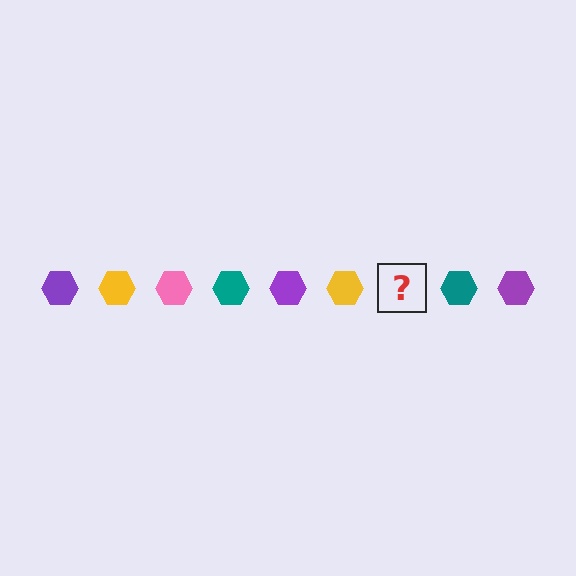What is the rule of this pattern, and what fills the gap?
The rule is that the pattern cycles through purple, yellow, pink, teal hexagons. The gap should be filled with a pink hexagon.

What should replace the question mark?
The question mark should be replaced with a pink hexagon.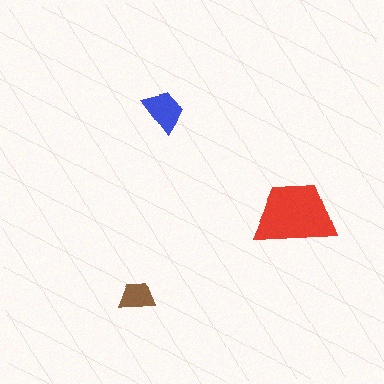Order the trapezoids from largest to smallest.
the red one, the blue one, the brown one.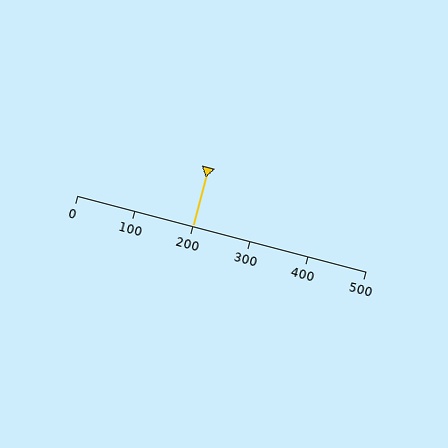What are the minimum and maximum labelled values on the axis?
The axis runs from 0 to 500.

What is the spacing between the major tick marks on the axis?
The major ticks are spaced 100 apart.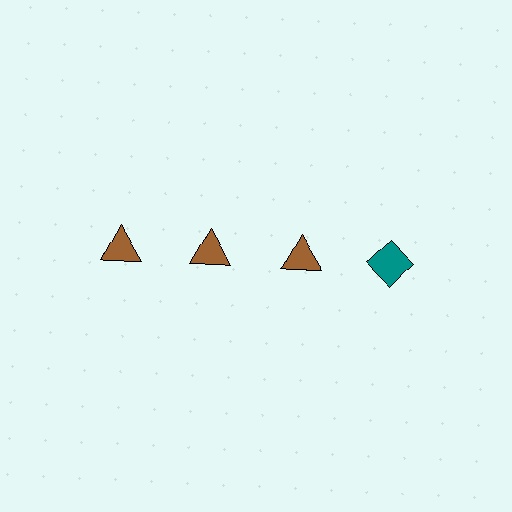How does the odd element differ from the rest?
It differs in both color (teal instead of brown) and shape (diamond instead of triangle).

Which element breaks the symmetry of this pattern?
The teal diamond in the top row, second from right column breaks the symmetry. All other shapes are brown triangles.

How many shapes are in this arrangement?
There are 4 shapes arranged in a grid pattern.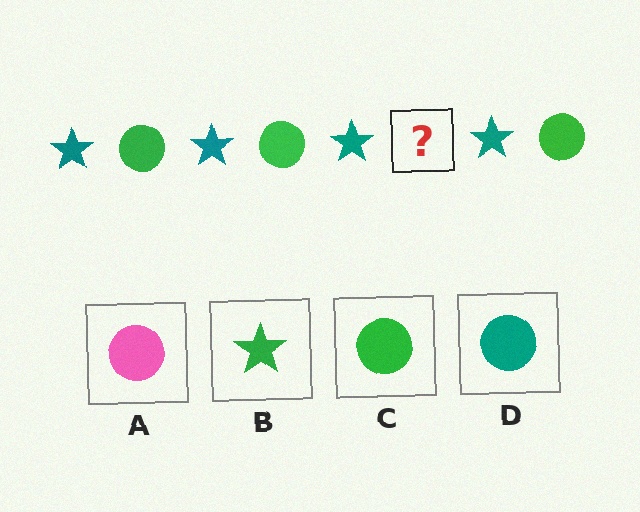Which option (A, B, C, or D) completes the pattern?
C.